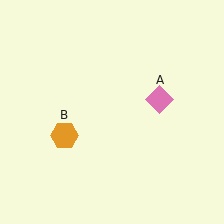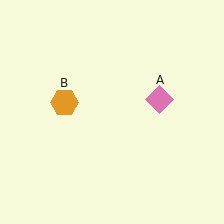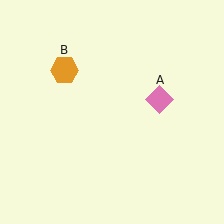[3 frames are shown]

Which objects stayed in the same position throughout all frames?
Pink diamond (object A) remained stationary.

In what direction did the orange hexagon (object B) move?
The orange hexagon (object B) moved up.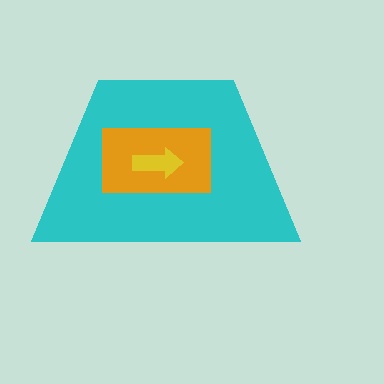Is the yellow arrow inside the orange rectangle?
Yes.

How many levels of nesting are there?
3.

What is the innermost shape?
The yellow arrow.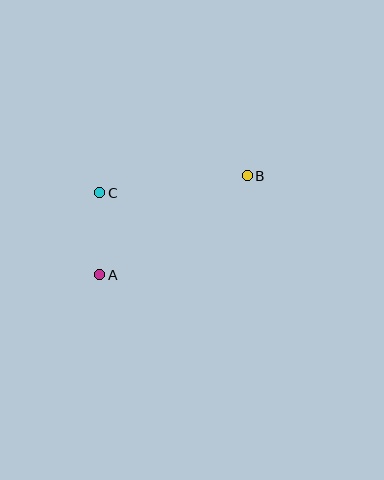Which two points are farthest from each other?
Points A and B are farthest from each other.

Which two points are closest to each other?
Points A and C are closest to each other.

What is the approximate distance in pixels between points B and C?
The distance between B and C is approximately 149 pixels.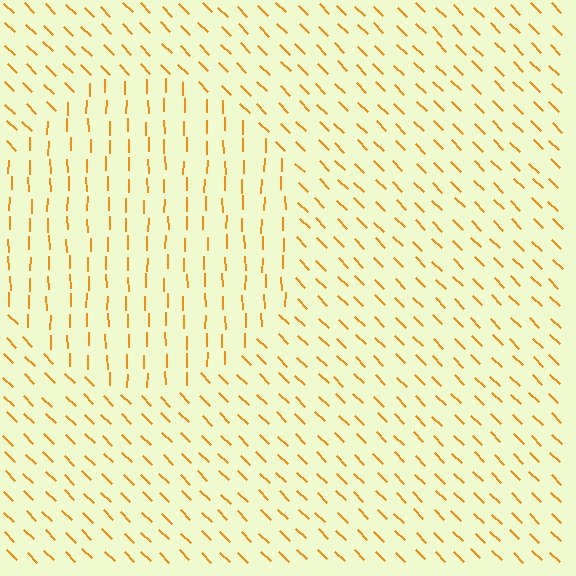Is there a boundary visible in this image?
Yes, there is a texture boundary formed by a change in line orientation.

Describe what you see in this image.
The image is filled with small orange line segments. A circle region in the image has lines oriented differently from the surrounding lines, creating a visible texture boundary.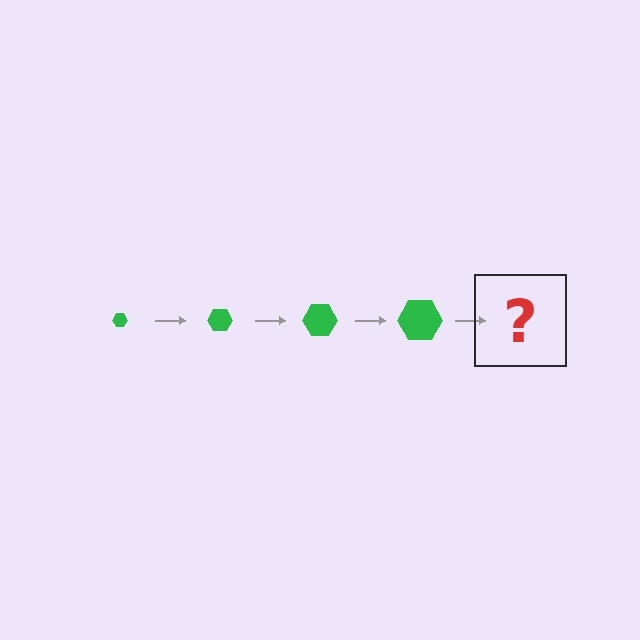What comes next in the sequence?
The next element should be a green hexagon, larger than the previous one.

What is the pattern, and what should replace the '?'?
The pattern is that the hexagon gets progressively larger each step. The '?' should be a green hexagon, larger than the previous one.